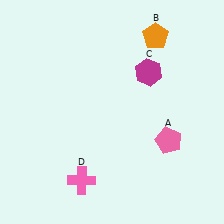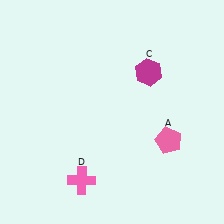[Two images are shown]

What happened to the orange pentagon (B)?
The orange pentagon (B) was removed in Image 2. It was in the top-right area of Image 1.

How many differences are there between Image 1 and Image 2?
There is 1 difference between the two images.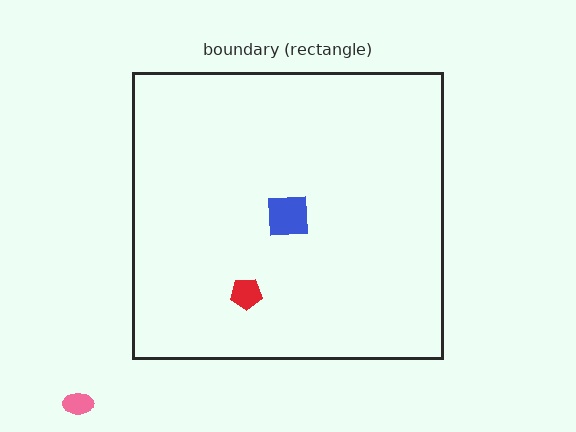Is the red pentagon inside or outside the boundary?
Inside.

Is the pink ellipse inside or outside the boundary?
Outside.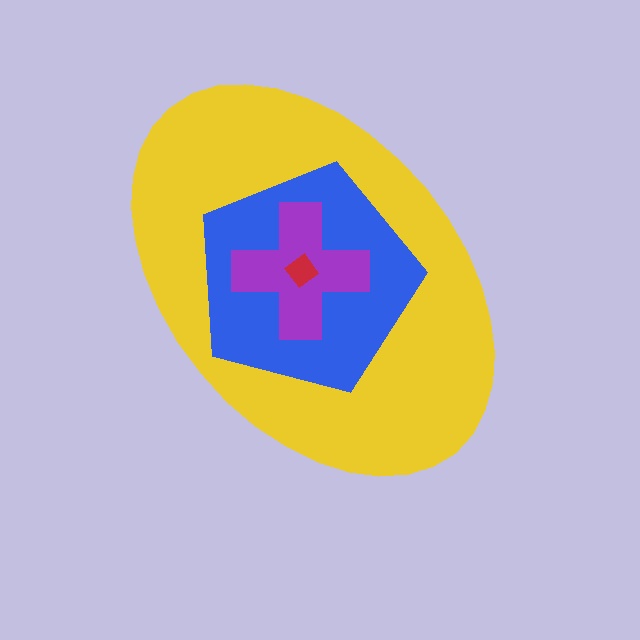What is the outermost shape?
The yellow ellipse.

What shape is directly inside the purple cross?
The red diamond.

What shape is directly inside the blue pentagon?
The purple cross.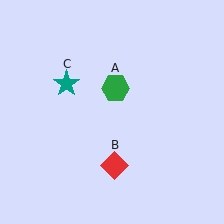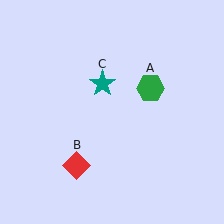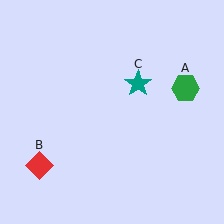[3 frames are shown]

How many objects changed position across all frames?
3 objects changed position: green hexagon (object A), red diamond (object B), teal star (object C).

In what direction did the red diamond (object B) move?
The red diamond (object B) moved left.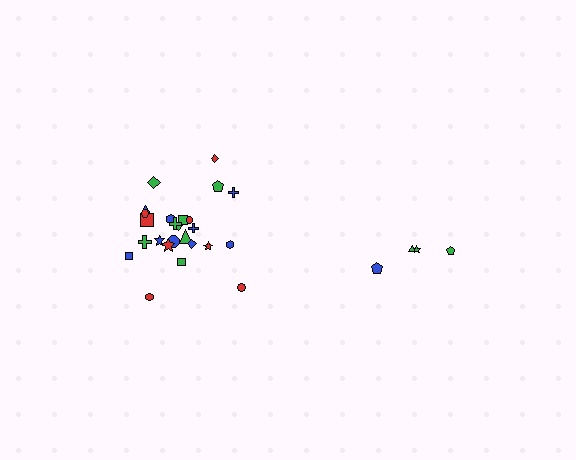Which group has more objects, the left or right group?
The left group.